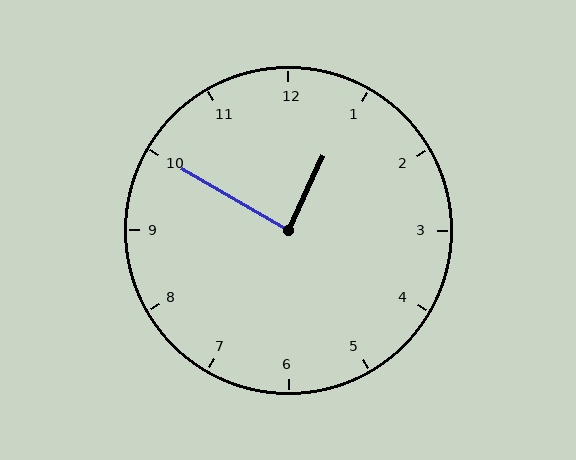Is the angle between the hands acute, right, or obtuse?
It is right.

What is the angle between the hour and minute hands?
Approximately 85 degrees.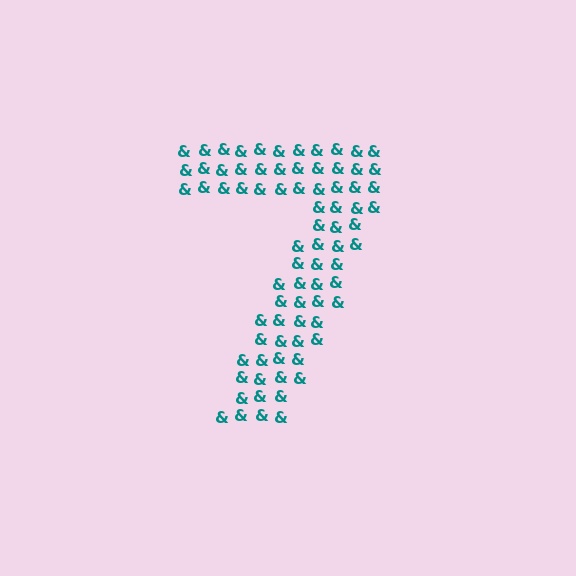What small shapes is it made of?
It is made of small ampersands.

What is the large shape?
The large shape is the digit 7.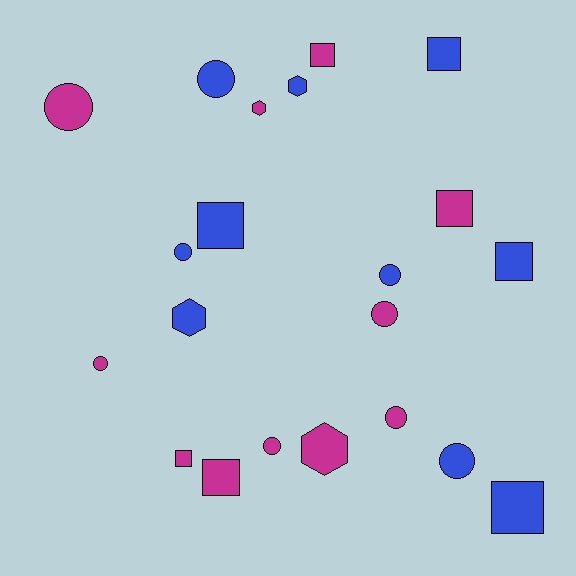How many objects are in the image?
There are 21 objects.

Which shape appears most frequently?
Circle, with 9 objects.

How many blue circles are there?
There are 4 blue circles.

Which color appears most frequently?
Magenta, with 11 objects.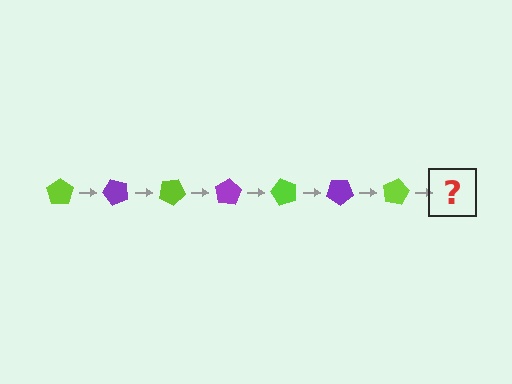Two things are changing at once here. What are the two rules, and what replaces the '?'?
The two rules are that it rotates 50 degrees each step and the color cycles through lime and purple. The '?' should be a purple pentagon, rotated 350 degrees from the start.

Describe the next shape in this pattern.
It should be a purple pentagon, rotated 350 degrees from the start.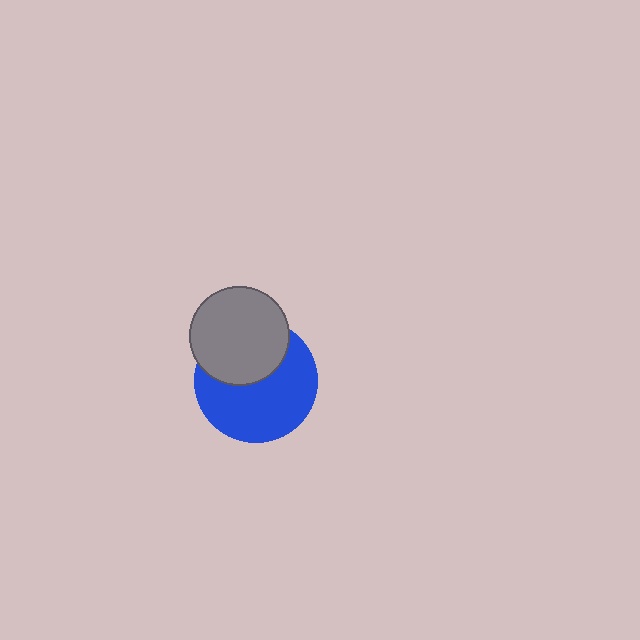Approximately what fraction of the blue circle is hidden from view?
Roughly 38% of the blue circle is hidden behind the gray circle.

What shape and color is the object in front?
The object in front is a gray circle.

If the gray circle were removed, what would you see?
You would see the complete blue circle.